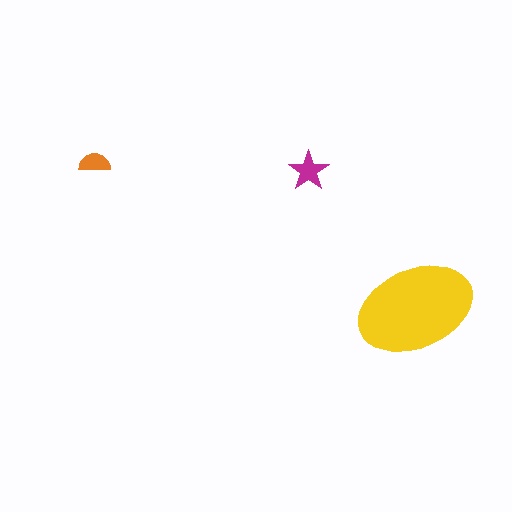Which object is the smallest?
The orange semicircle.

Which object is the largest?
The yellow ellipse.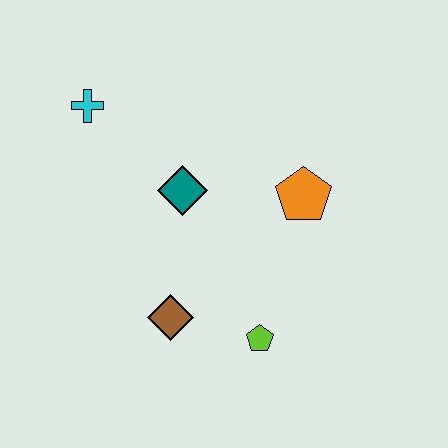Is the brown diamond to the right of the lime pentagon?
No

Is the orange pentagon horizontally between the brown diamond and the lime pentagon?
No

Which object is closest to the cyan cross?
The teal diamond is closest to the cyan cross.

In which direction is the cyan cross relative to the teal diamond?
The cyan cross is to the left of the teal diamond.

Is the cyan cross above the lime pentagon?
Yes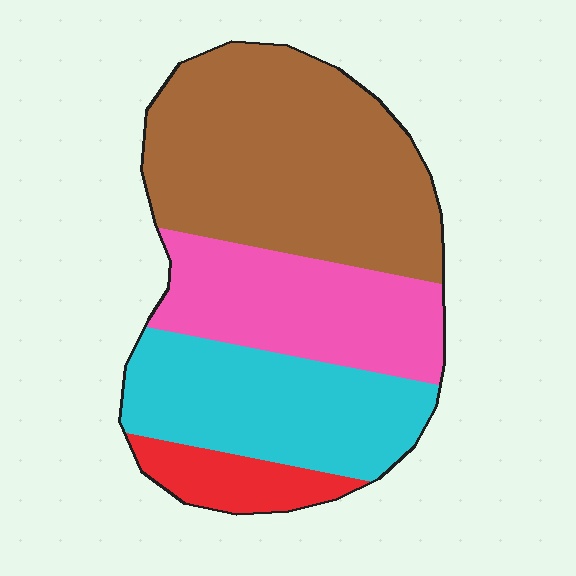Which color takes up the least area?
Red, at roughly 10%.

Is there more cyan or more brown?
Brown.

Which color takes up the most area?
Brown, at roughly 40%.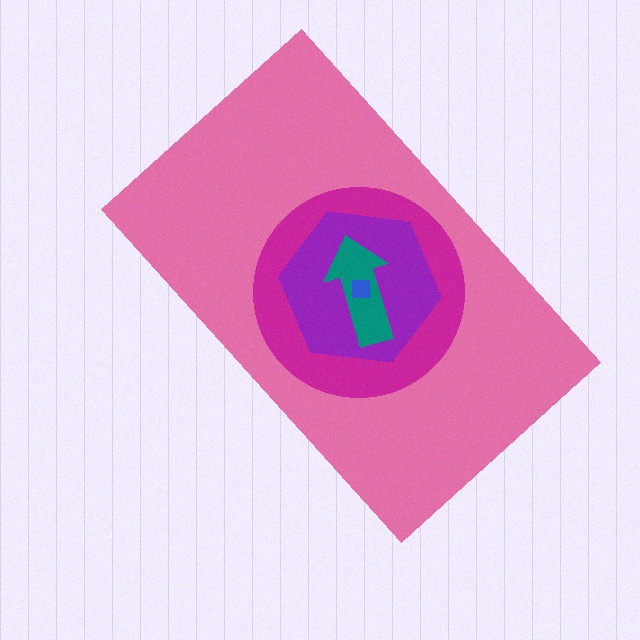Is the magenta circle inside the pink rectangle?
Yes.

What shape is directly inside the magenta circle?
The purple hexagon.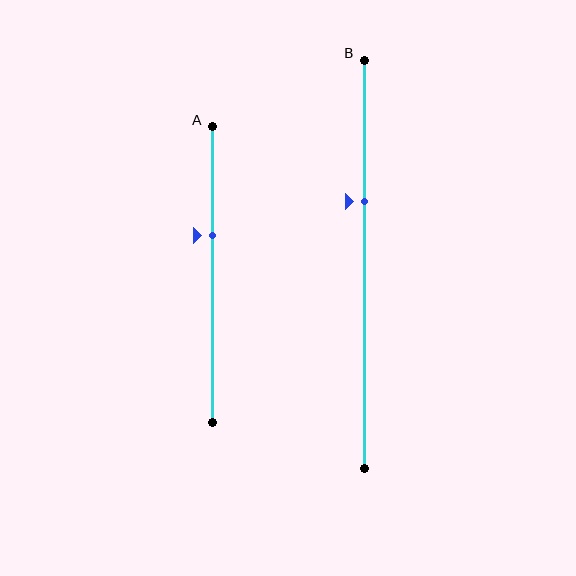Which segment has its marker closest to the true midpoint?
Segment A has its marker closest to the true midpoint.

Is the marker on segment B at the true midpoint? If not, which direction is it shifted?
No, the marker on segment B is shifted upward by about 15% of the segment length.